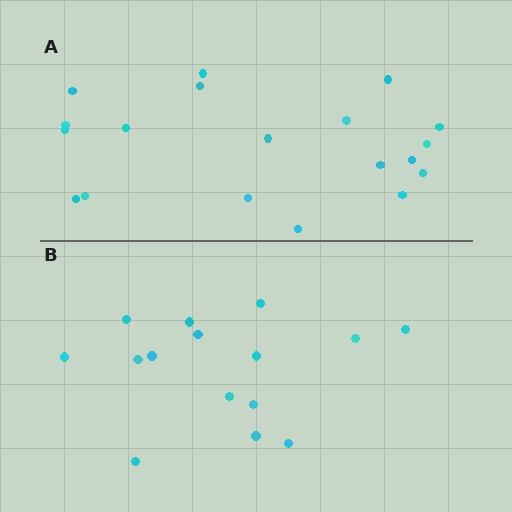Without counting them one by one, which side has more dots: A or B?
Region A (the top region) has more dots.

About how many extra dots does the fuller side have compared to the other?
Region A has about 4 more dots than region B.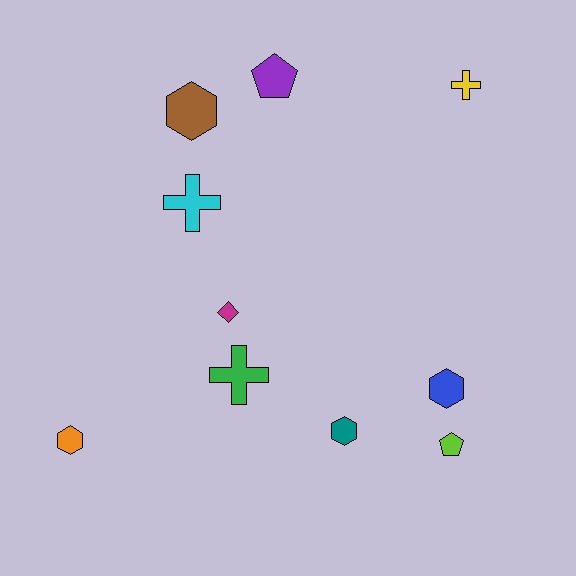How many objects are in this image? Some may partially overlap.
There are 10 objects.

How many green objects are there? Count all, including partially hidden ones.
There is 1 green object.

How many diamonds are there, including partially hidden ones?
There is 1 diamond.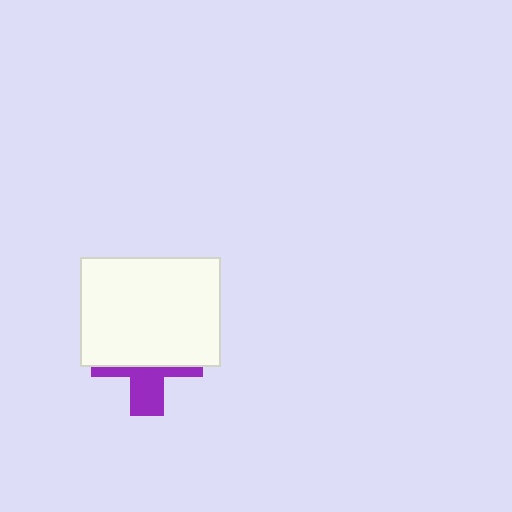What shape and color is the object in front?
The object in front is a white rectangle.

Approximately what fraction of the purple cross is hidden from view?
Roughly 64% of the purple cross is hidden behind the white rectangle.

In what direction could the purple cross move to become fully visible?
The purple cross could move down. That would shift it out from behind the white rectangle entirely.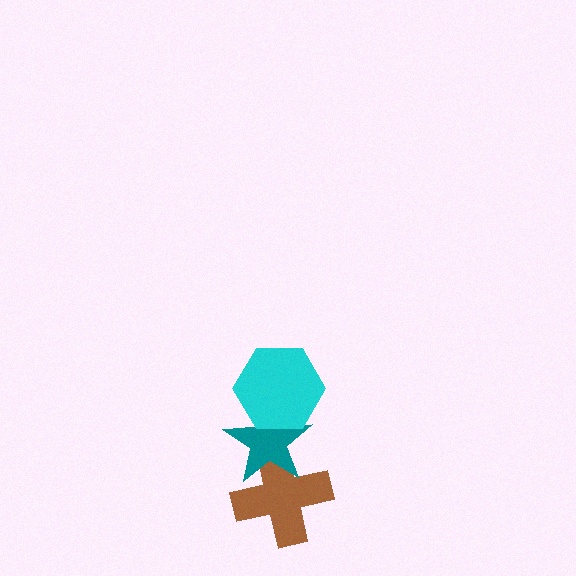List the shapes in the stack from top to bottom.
From top to bottom: the cyan hexagon, the teal star, the brown cross.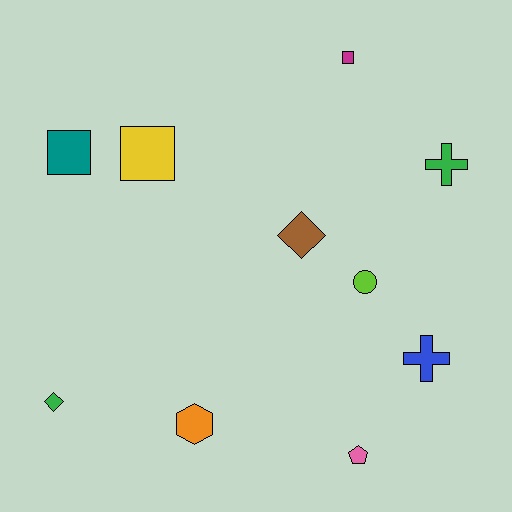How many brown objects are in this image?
There is 1 brown object.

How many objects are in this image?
There are 10 objects.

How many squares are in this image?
There are 3 squares.